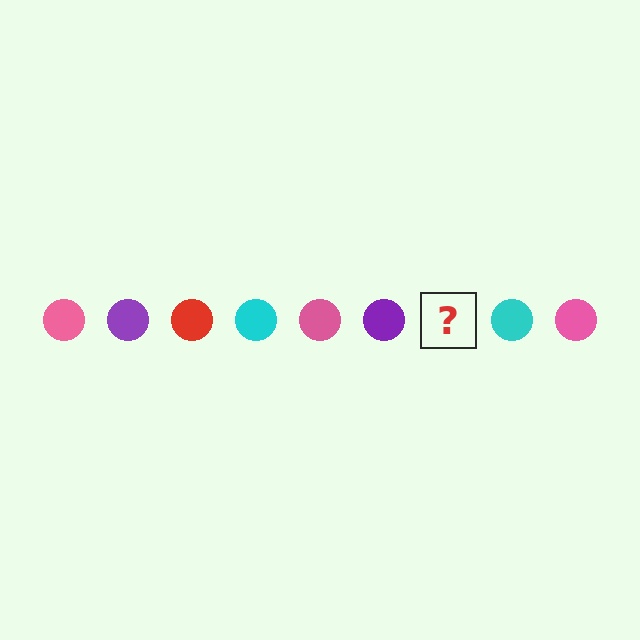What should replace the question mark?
The question mark should be replaced with a red circle.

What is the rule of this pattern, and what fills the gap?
The rule is that the pattern cycles through pink, purple, red, cyan circles. The gap should be filled with a red circle.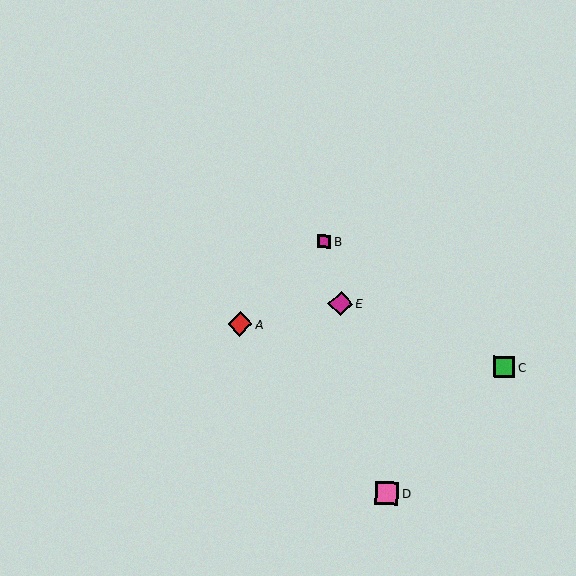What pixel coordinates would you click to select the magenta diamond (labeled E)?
Click at (340, 303) to select the magenta diamond E.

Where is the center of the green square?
The center of the green square is at (504, 367).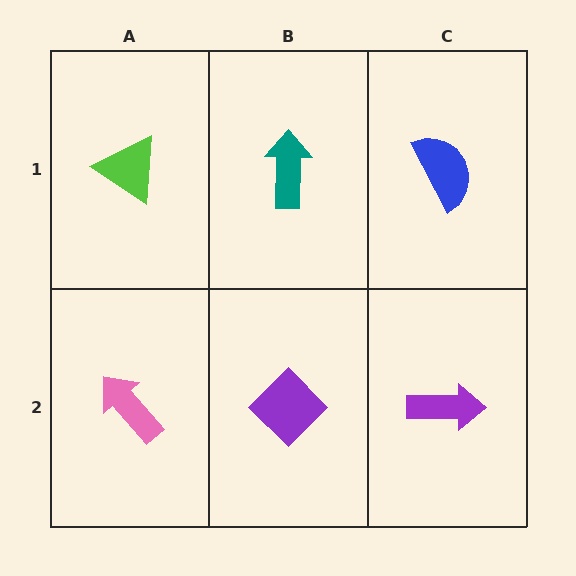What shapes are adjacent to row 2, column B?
A teal arrow (row 1, column B), a pink arrow (row 2, column A), a purple arrow (row 2, column C).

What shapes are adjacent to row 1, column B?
A purple diamond (row 2, column B), a lime triangle (row 1, column A), a blue semicircle (row 1, column C).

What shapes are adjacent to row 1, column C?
A purple arrow (row 2, column C), a teal arrow (row 1, column B).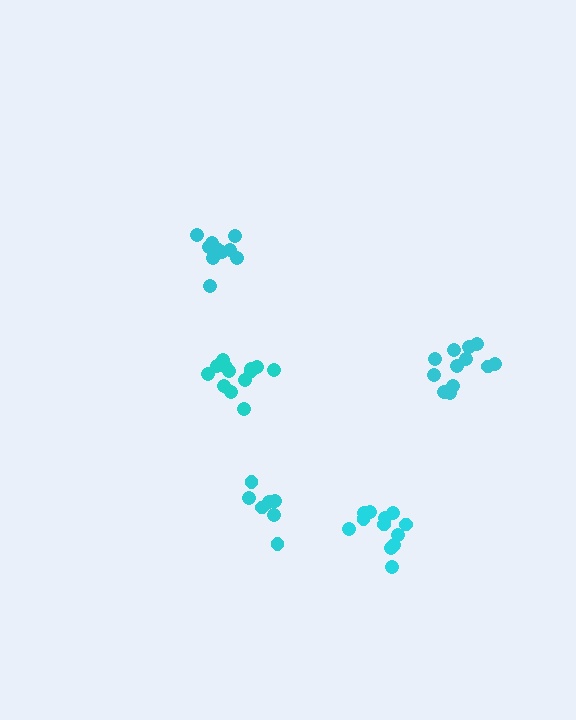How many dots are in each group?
Group 1: 13 dots, Group 2: 7 dots, Group 3: 12 dots, Group 4: 12 dots, Group 5: 11 dots (55 total).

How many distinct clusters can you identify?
There are 5 distinct clusters.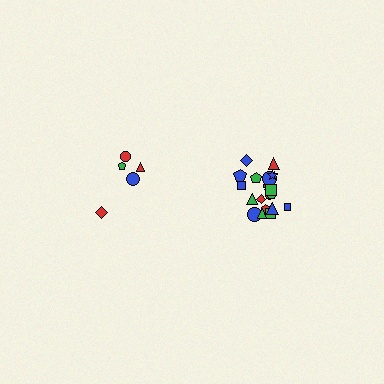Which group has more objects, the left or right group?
The right group.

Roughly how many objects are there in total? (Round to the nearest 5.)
Roughly 25 objects in total.